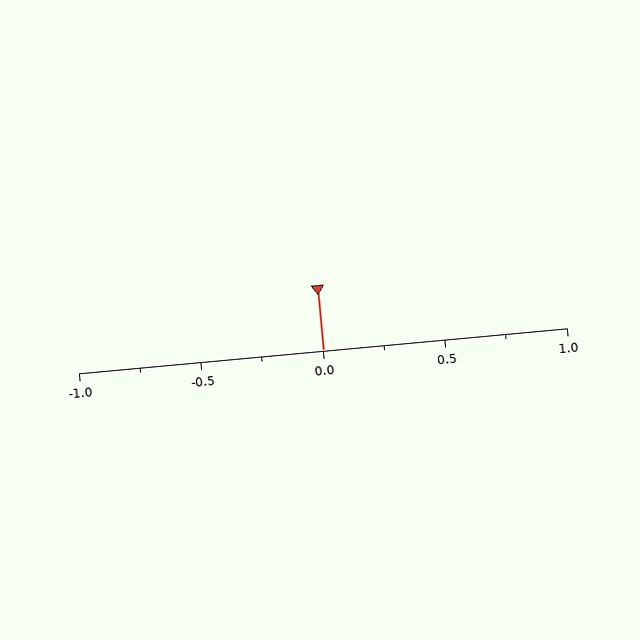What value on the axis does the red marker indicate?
The marker indicates approximately 0.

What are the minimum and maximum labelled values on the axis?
The axis runs from -1.0 to 1.0.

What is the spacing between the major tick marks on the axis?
The major ticks are spaced 0.5 apart.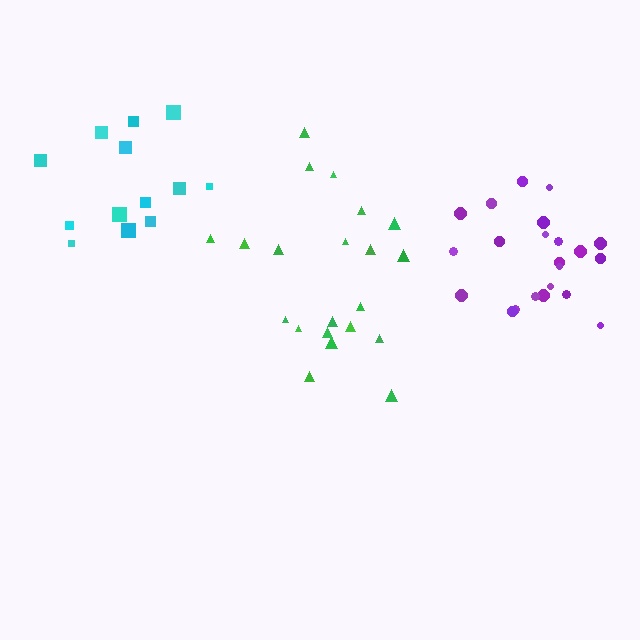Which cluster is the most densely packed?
Purple.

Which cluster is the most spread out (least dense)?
Cyan.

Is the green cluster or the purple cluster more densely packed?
Purple.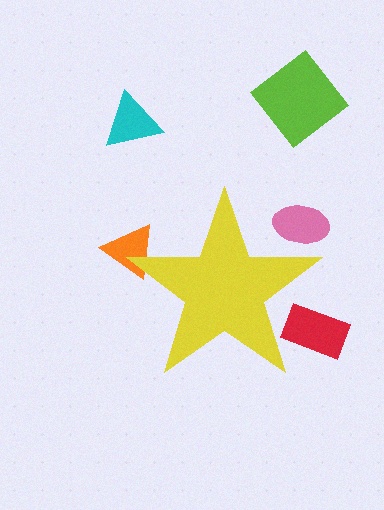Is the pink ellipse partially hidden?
Yes, the pink ellipse is partially hidden behind the yellow star.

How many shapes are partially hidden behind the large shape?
3 shapes are partially hidden.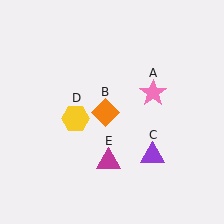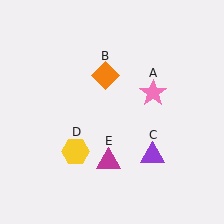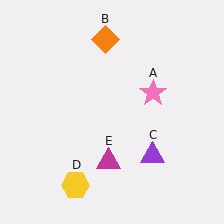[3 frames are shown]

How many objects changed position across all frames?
2 objects changed position: orange diamond (object B), yellow hexagon (object D).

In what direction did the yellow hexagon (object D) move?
The yellow hexagon (object D) moved down.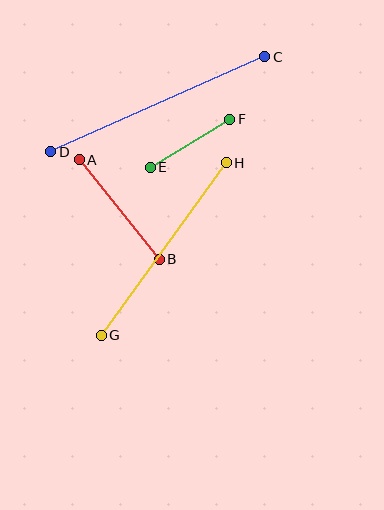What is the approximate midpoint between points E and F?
The midpoint is at approximately (190, 143) pixels.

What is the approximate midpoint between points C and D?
The midpoint is at approximately (158, 104) pixels.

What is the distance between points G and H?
The distance is approximately 213 pixels.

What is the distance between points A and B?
The distance is approximately 128 pixels.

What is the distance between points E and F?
The distance is approximately 93 pixels.